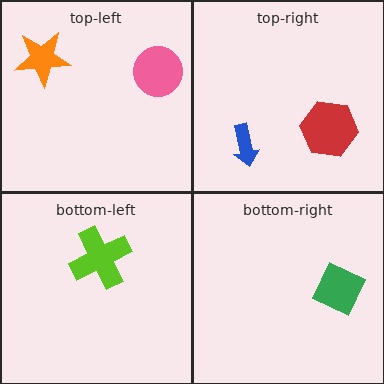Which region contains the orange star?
The top-left region.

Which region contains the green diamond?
The bottom-right region.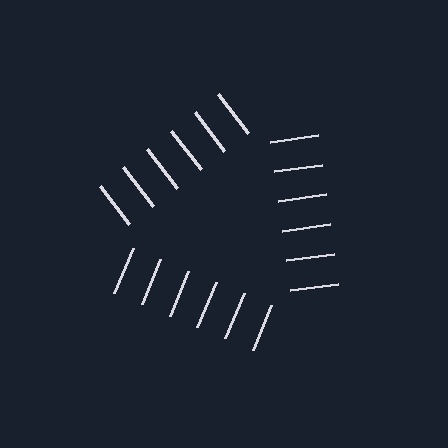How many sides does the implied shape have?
3 sides — the line-ends trace a triangle.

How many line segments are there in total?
18 — 6 along each of the 3 edges.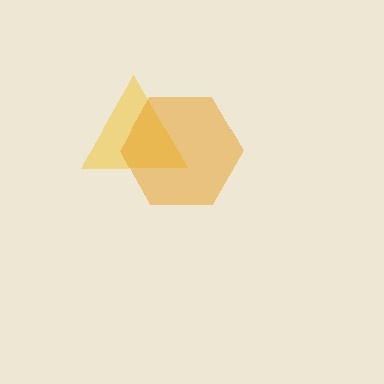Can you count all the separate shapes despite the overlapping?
Yes, there are 2 separate shapes.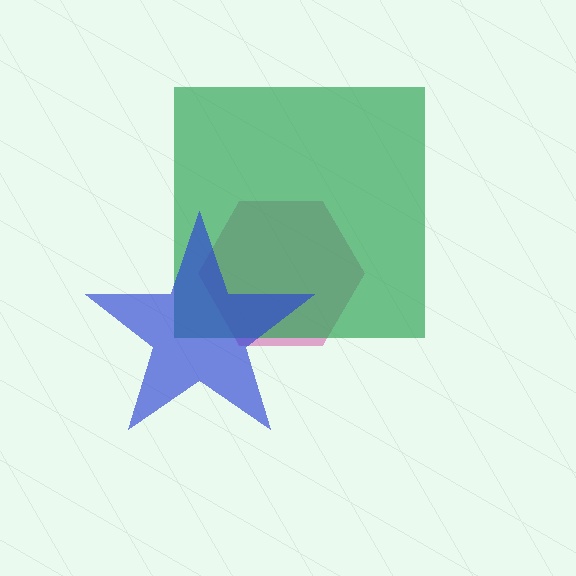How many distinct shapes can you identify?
There are 3 distinct shapes: a magenta hexagon, a green square, a blue star.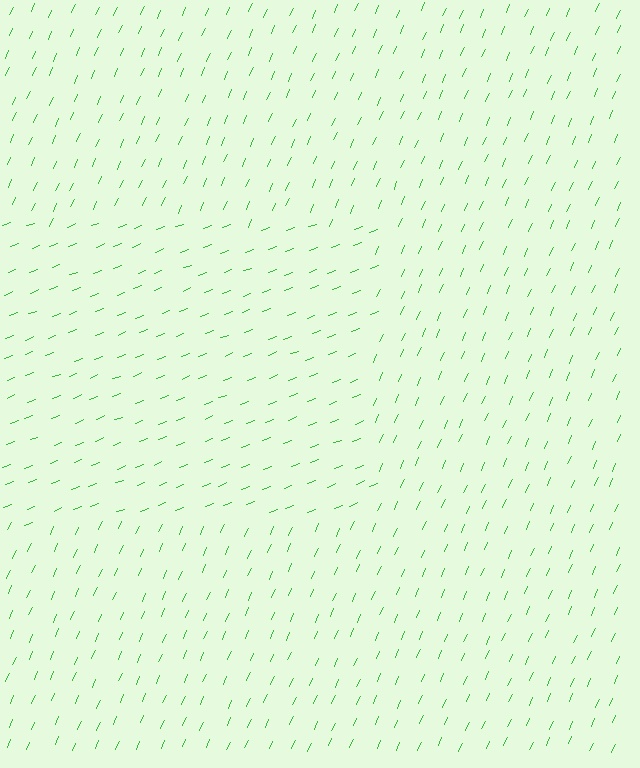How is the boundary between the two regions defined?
The boundary is defined purely by a change in line orientation (approximately 45 degrees difference). All lines are the same color and thickness.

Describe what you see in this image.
The image is filled with small green line segments. A rectangle region in the image has lines oriented differently from the surrounding lines, creating a visible texture boundary.